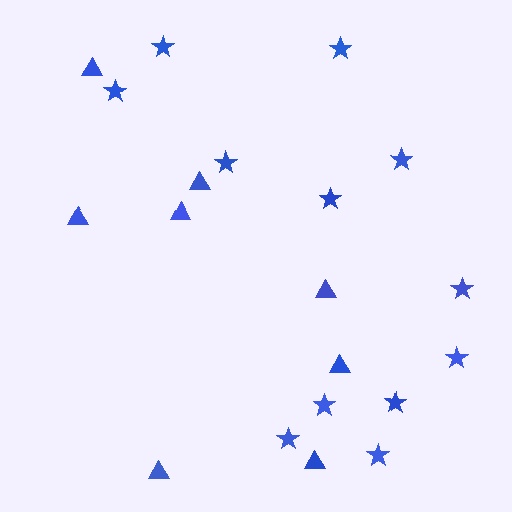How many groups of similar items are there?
There are 2 groups: one group of stars (12) and one group of triangles (8).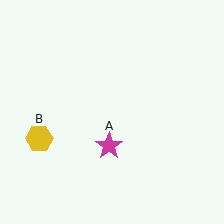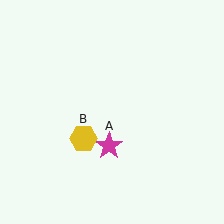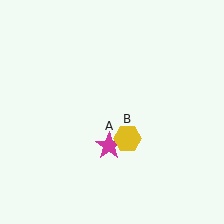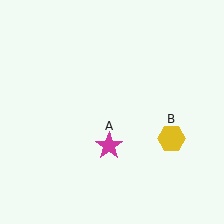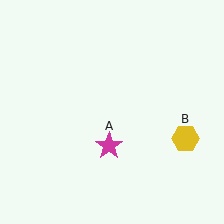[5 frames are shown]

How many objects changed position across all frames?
1 object changed position: yellow hexagon (object B).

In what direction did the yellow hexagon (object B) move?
The yellow hexagon (object B) moved right.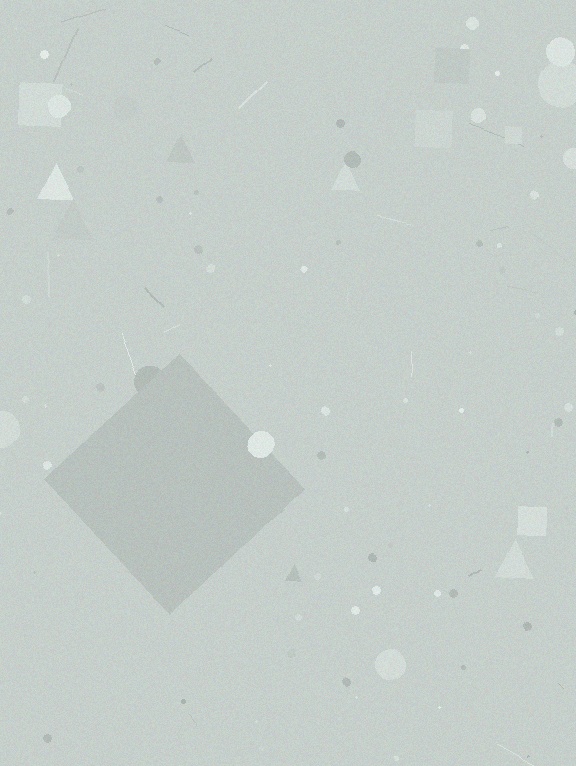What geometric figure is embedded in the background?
A diamond is embedded in the background.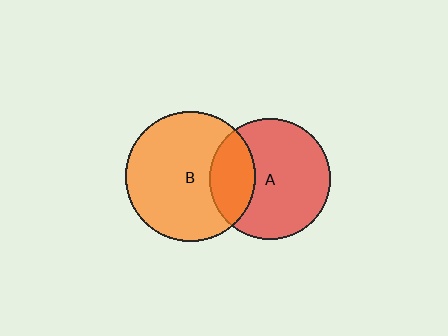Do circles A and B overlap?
Yes.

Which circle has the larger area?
Circle B (orange).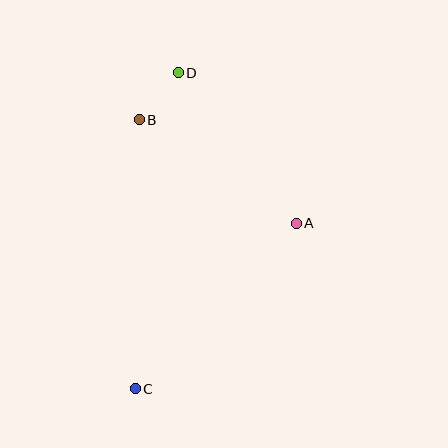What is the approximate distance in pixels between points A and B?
The distance between A and B is approximately 188 pixels.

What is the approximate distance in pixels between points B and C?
The distance between B and C is approximately 269 pixels.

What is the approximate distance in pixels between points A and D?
The distance between A and D is approximately 191 pixels.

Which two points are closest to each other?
Points B and D are closest to each other.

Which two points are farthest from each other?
Points C and D are farthest from each other.